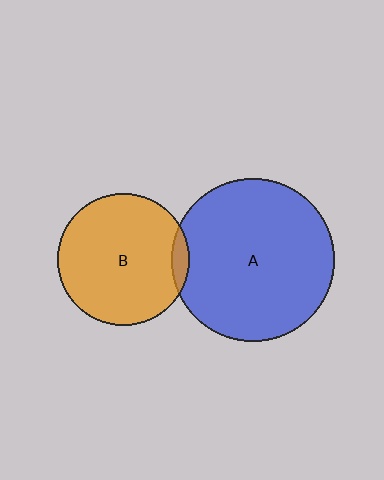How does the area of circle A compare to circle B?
Approximately 1.5 times.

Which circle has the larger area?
Circle A (blue).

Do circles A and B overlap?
Yes.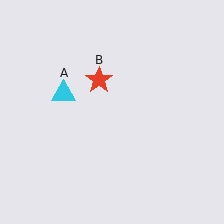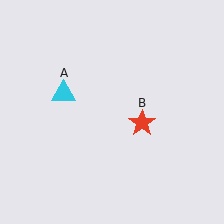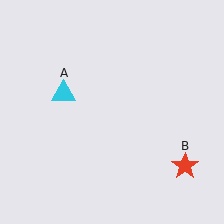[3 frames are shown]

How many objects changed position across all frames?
1 object changed position: red star (object B).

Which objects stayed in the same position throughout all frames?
Cyan triangle (object A) remained stationary.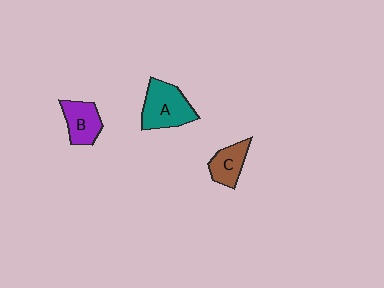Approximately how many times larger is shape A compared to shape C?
Approximately 1.6 times.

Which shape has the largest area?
Shape A (teal).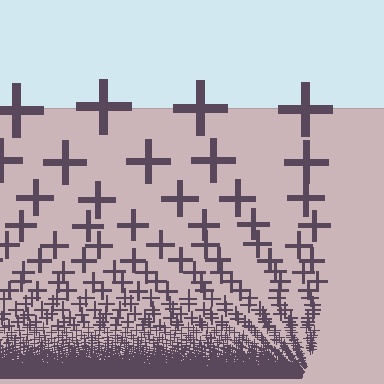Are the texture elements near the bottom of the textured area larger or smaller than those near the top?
Smaller. The gradient is inverted — elements near the bottom are smaller and denser.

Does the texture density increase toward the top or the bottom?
Density increases toward the bottom.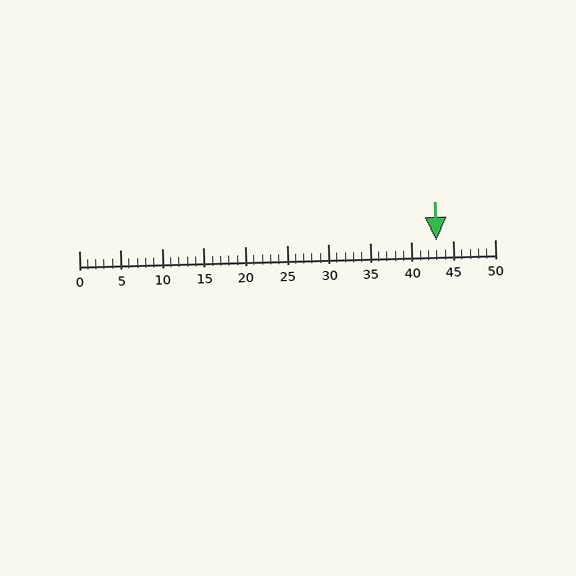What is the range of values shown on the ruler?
The ruler shows values from 0 to 50.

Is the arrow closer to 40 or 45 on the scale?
The arrow is closer to 45.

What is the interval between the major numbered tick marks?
The major tick marks are spaced 5 units apart.